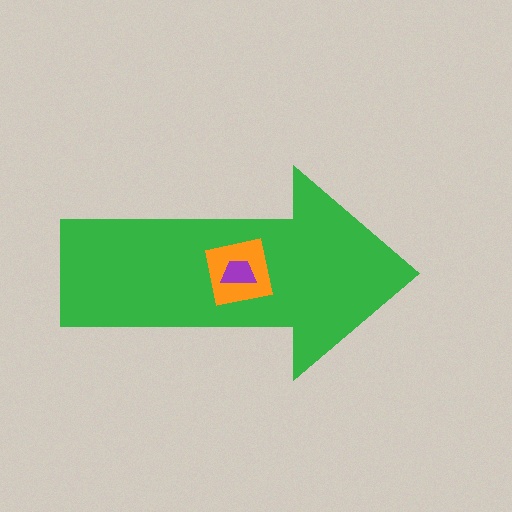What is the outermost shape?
The green arrow.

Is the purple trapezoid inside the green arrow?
Yes.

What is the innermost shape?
The purple trapezoid.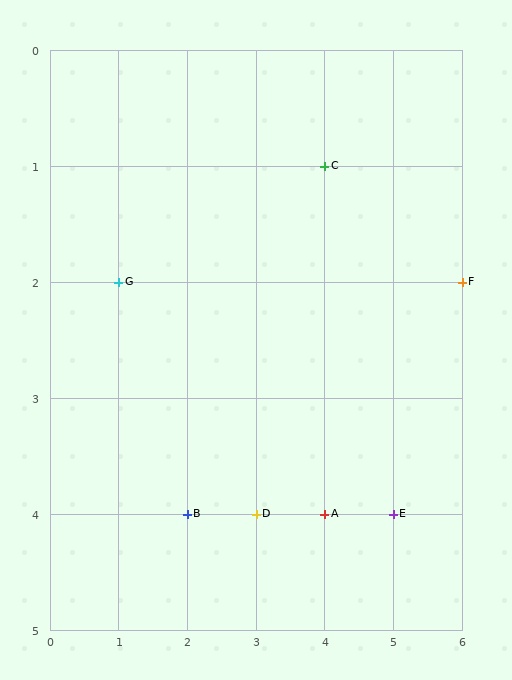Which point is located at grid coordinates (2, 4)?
Point B is at (2, 4).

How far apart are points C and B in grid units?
Points C and B are 2 columns and 3 rows apart (about 3.6 grid units diagonally).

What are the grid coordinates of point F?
Point F is at grid coordinates (6, 2).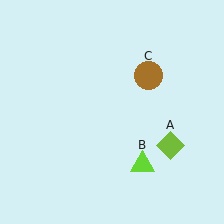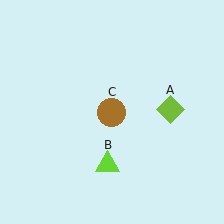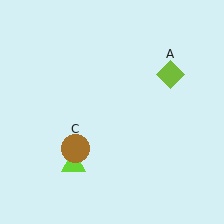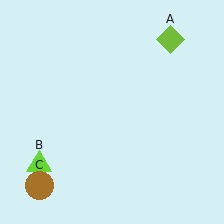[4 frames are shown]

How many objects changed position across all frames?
3 objects changed position: lime diamond (object A), lime triangle (object B), brown circle (object C).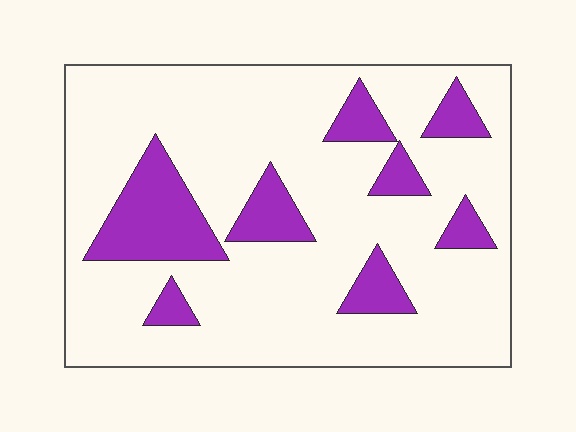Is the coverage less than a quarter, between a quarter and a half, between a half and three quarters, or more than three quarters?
Less than a quarter.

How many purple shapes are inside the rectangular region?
8.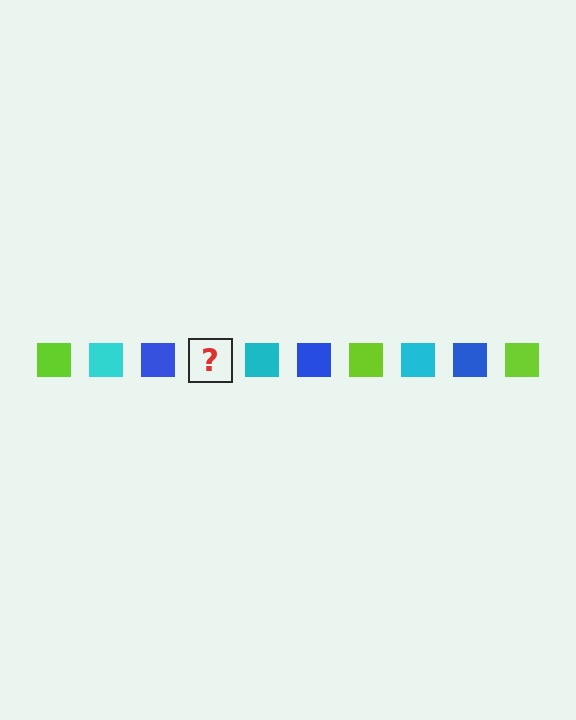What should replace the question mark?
The question mark should be replaced with a lime square.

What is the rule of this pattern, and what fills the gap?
The rule is that the pattern cycles through lime, cyan, blue squares. The gap should be filled with a lime square.